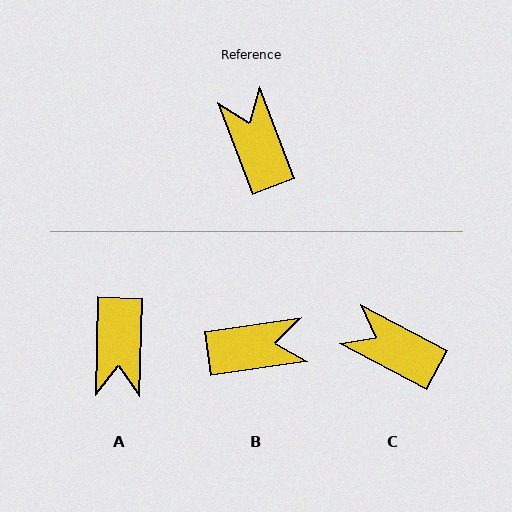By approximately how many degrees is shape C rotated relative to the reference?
Approximately 42 degrees counter-clockwise.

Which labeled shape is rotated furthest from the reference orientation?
A, about 158 degrees away.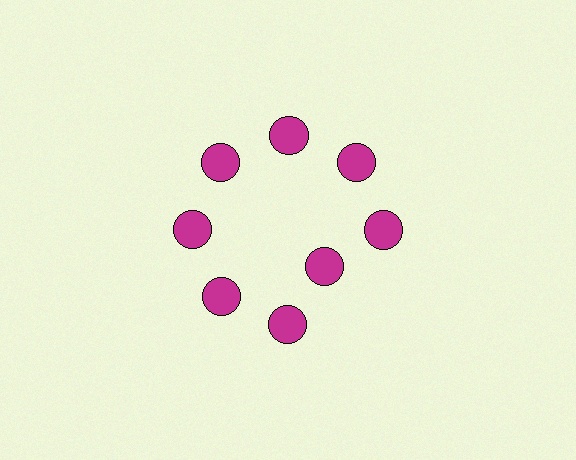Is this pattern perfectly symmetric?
No. The 8 magenta circles are arranged in a ring, but one element near the 4 o'clock position is pulled inward toward the center, breaking the 8-fold rotational symmetry.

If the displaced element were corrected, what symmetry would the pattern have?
It would have 8-fold rotational symmetry — the pattern would map onto itself every 45 degrees.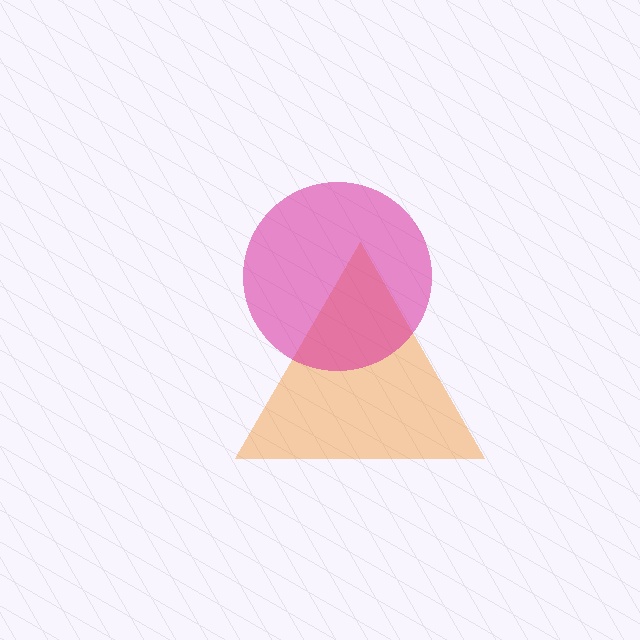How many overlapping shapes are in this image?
There are 2 overlapping shapes in the image.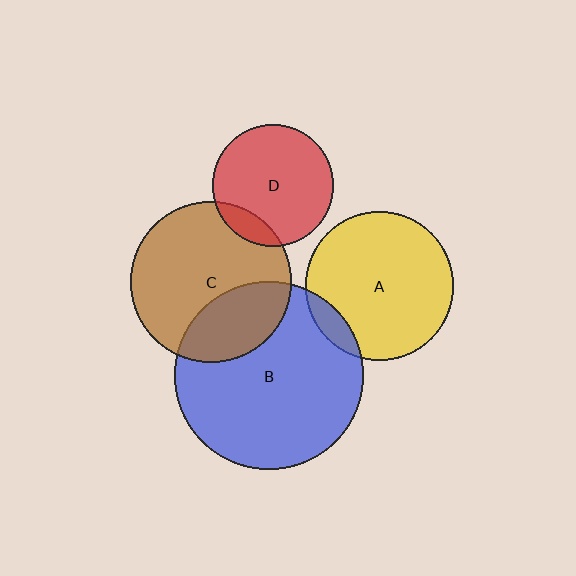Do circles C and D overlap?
Yes.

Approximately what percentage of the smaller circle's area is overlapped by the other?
Approximately 10%.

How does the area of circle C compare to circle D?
Approximately 1.7 times.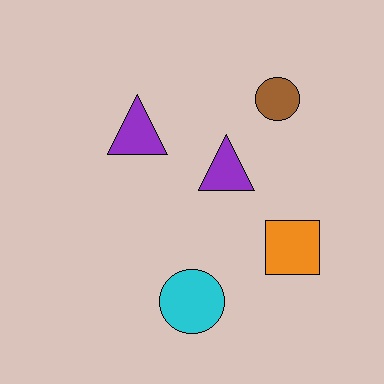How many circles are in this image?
There are 2 circles.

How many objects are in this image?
There are 5 objects.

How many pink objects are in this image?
There are no pink objects.